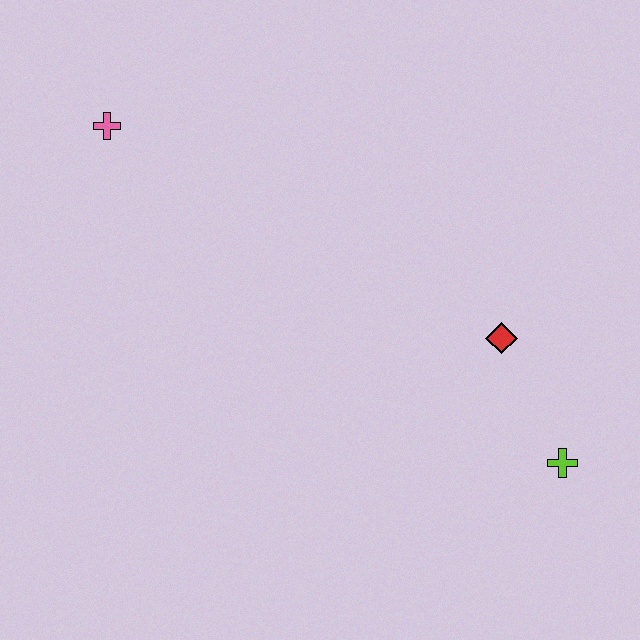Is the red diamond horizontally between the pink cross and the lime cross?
Yes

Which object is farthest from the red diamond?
The pink cross is farthest from the red diamond.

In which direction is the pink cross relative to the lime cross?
The pink cross is to the left of the lime cross.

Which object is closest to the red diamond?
The lime cross is closest to the red diamond.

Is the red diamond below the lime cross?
No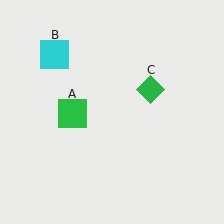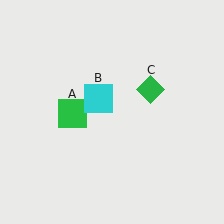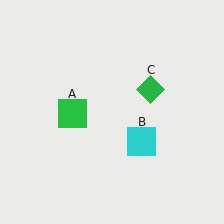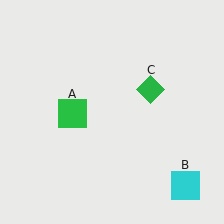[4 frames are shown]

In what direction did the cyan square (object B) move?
The cyan square (object B) moved down and to the right.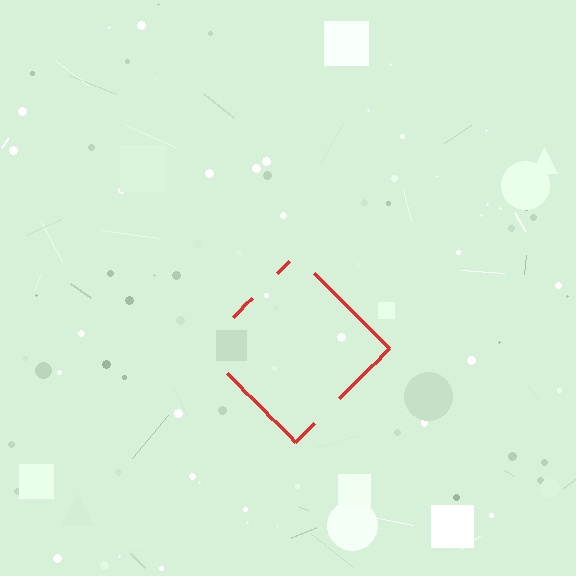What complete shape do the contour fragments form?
The contour fragments form a diamond.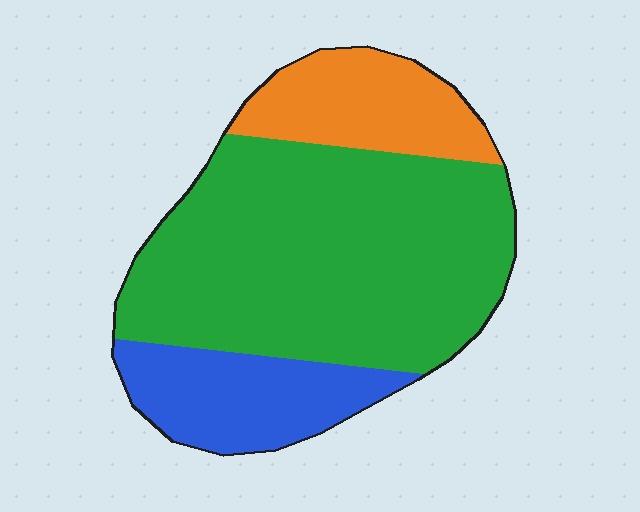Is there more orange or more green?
Green.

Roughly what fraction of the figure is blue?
Blue covers roughly 20% of the figure.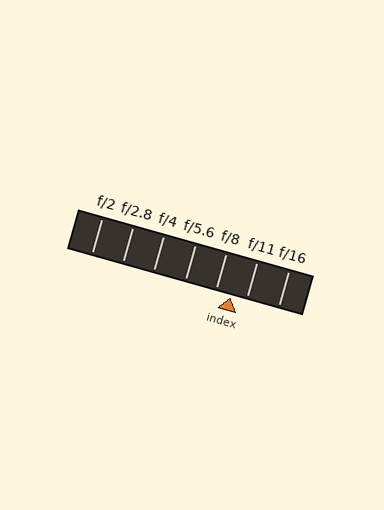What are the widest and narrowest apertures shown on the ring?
The widest aperture shown is f/2 and the narrowest is f/16.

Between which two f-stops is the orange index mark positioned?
The index mark is between f/8 and f/11.